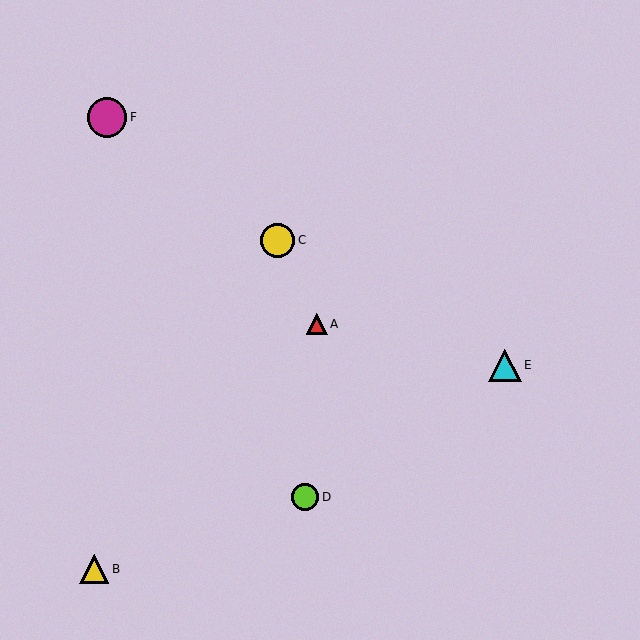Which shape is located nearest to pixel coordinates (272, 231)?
The yellow circle (labeled C) at (278, 240) is nearest to that location.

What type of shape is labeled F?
Shape F is a magenta circle.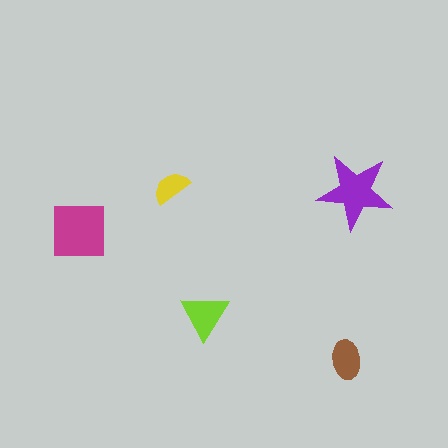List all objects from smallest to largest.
The yellow semicircle, the brown ellipse, the lime triangle, the purple star, the magenta square.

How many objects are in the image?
There are 5 objects in the image.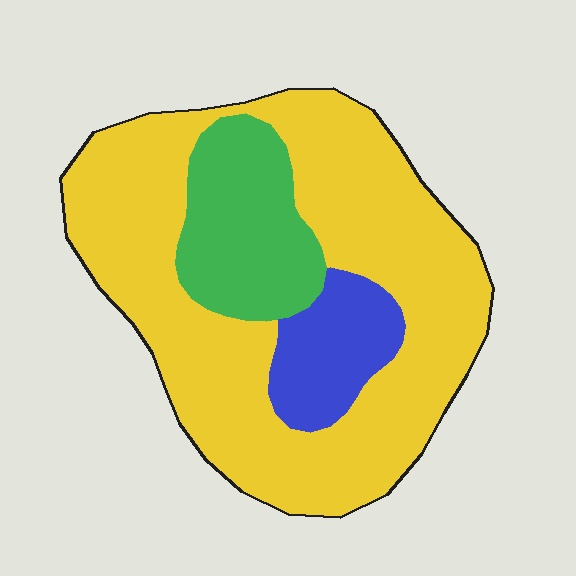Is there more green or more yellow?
Yellow.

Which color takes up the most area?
Yellow, at roughly 70%.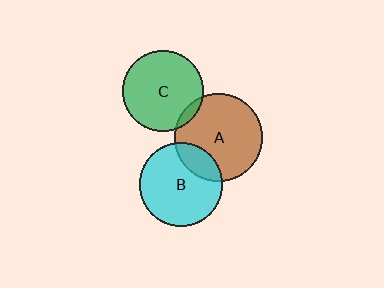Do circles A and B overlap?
Yes.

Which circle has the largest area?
Circle A (brown).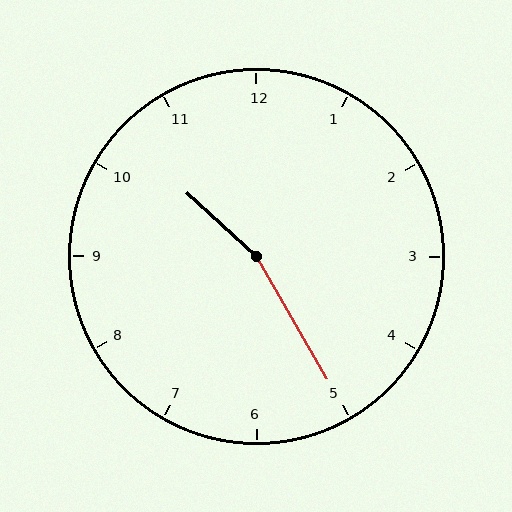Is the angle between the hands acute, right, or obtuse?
It is obtuse.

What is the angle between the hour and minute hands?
Approximately 162 degrees.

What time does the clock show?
10:25.